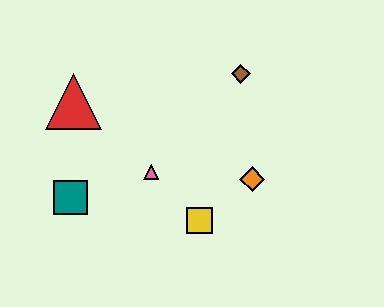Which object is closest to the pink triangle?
The yellow square is closest to the pink triangle.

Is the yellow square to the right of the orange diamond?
No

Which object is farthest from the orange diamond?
The red triangle is farthest from the orange diamond.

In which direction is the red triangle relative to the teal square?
The red triangle is above the teal square.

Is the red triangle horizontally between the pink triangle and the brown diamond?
No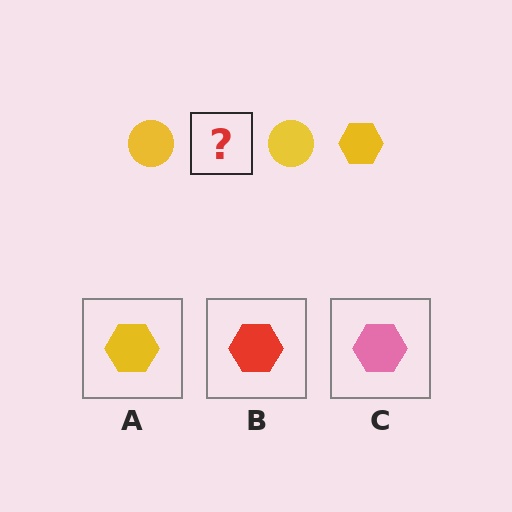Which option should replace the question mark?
Option A.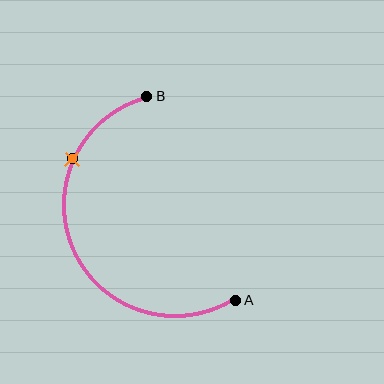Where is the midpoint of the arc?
The arc midpoint is the point on the curve farthest from the straight line joining A and B. It sits to the left of that line.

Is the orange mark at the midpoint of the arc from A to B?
No. The orange mark lies on the arc but is closer to endpoint B. The arc midpoint would be at the point on the curve equidistant along the arc from both A and B.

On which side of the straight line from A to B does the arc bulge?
The arc bulges to the left of the straight line connecting A and B.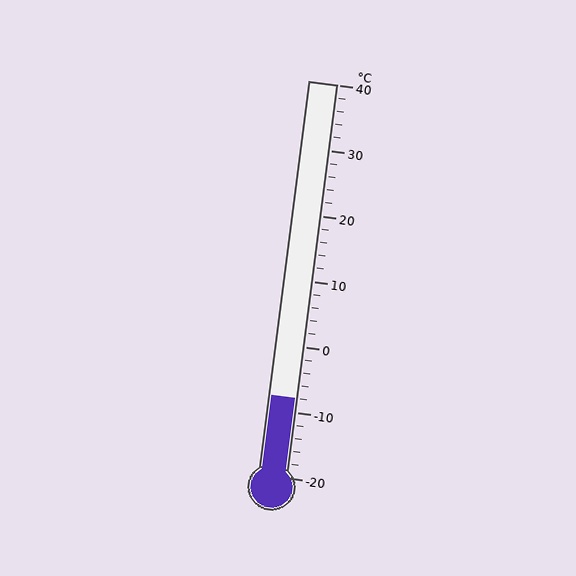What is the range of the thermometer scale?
The thermometer scale ranges from -20°C to 40°C.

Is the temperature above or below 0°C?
The temperature is below 0°C.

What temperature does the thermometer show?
The thermometer shows approximately -8°C.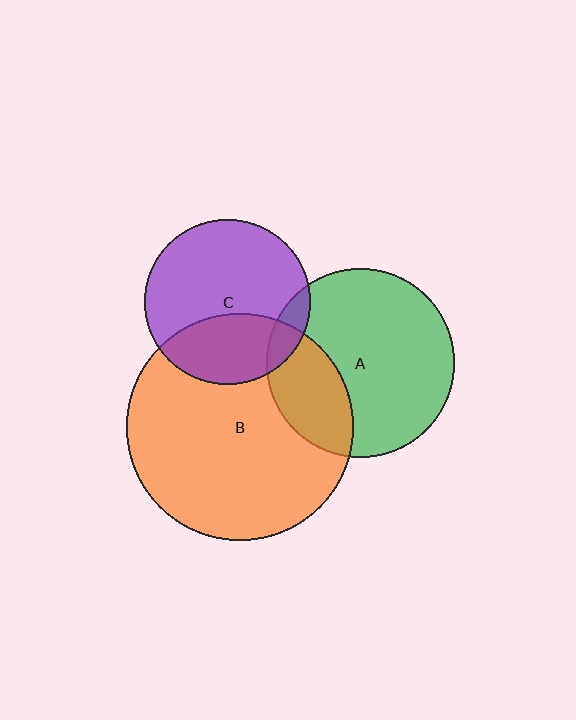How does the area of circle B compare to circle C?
Approximately 1.9 times.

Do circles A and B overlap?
Yes.